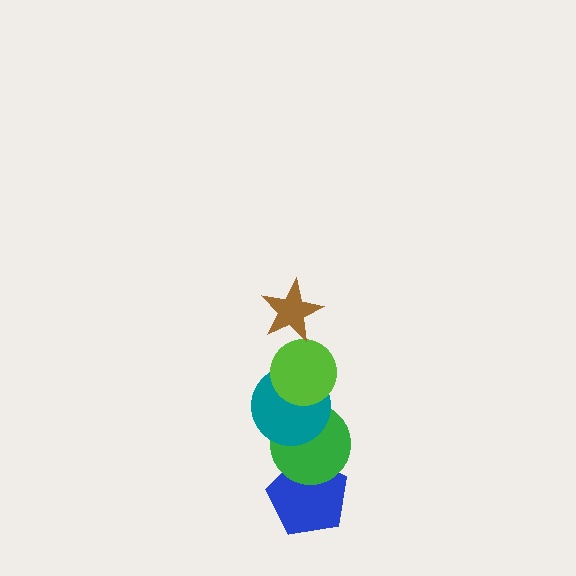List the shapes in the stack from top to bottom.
From top to bottom: the brown star, the lime circle, the teal circle, the green circle, the blue pentagon.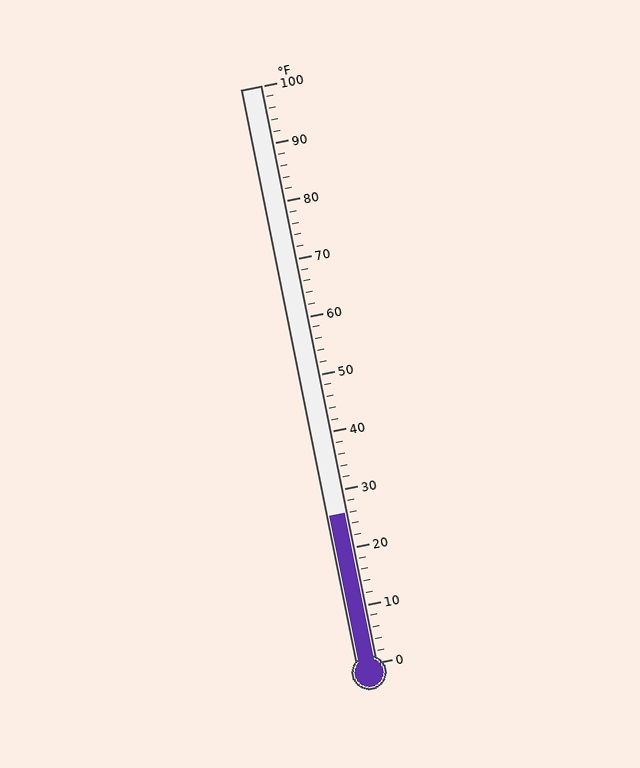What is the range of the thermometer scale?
The thermometer scale ranges from 0°F to 100°F.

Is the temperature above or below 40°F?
The temperature is below 40°F.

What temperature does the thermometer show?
The thermometer shows approximately 26°F.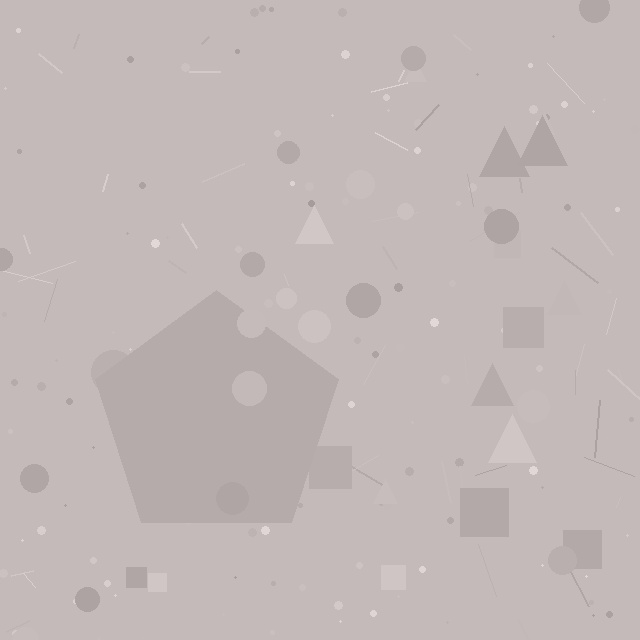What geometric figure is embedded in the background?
A pentagon is embedded in the background.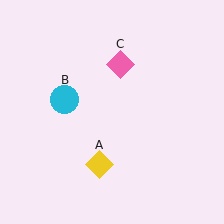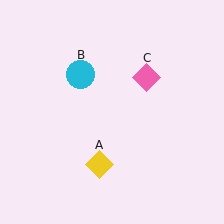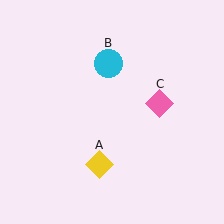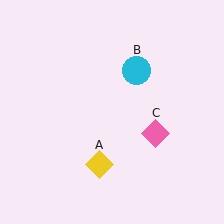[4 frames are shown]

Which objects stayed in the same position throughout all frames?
Yellow diamond (object A) remained stationary.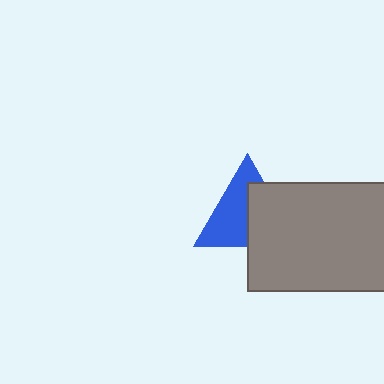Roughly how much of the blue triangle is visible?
About half of it is visible (roughly 55%).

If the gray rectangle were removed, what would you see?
You would see the complete blue triangle.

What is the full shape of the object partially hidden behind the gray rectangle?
The partially hidden object is a blue triangle.